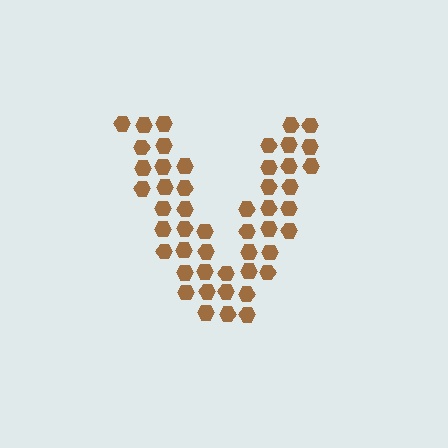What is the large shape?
The large shape is the letter V.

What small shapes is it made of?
It is made of small hexagons.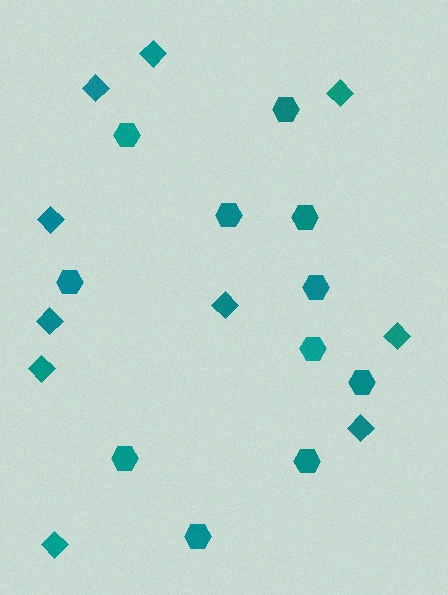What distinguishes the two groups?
There are 2 groups: one group of hexagons (11) and one group of diamonds (10).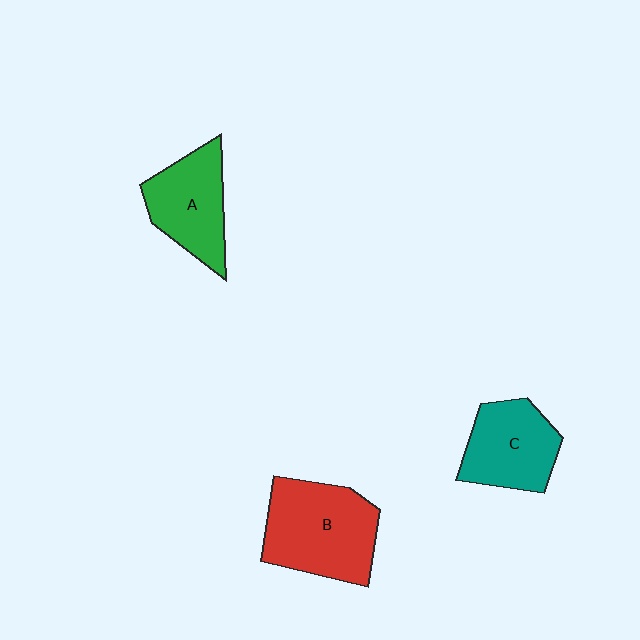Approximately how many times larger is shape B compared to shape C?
Approximately 1.4 times.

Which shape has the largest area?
Shape B (red).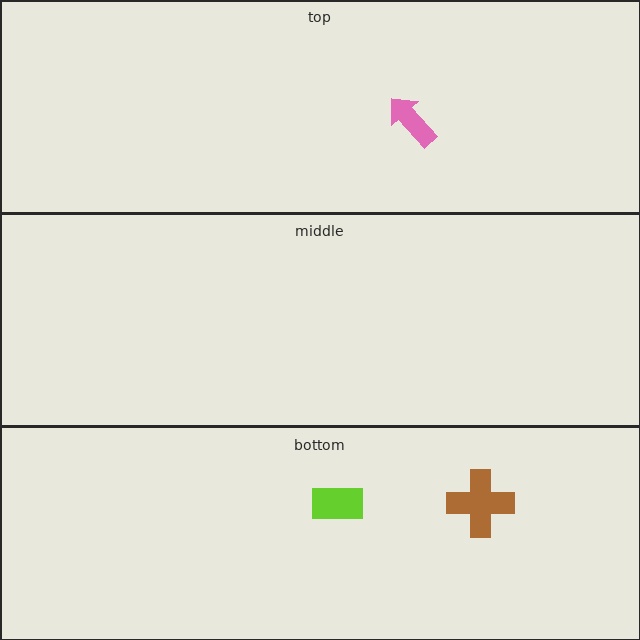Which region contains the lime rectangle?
The bottom region.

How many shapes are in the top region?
1.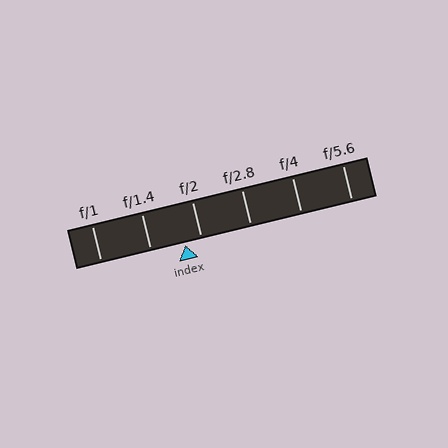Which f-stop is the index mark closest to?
The index mark is closest to f/2.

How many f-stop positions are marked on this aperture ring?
There are 6 f-stop positions marked.